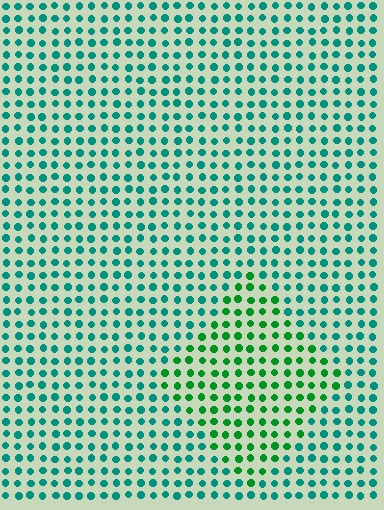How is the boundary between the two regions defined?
The boundary is defined purely by a slight shift in hue (about 38 degrees). Spacing, size, and orientation are identical on both sides.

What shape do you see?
I see a diamond.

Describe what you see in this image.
The image is filled with small teal elements in a uniform arrangement. A diamond-shaped region is visible where the elements are tinted to a slightly different hue, forming a subtle color boundary.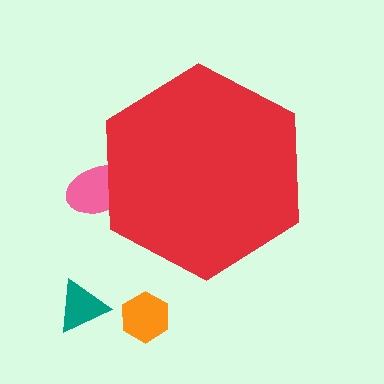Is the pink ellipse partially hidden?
Yes, the pink ellipse is partially hidden behind the red hexagon.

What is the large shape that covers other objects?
A red hexagon.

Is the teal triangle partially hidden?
No, the teal triangle is fully visible.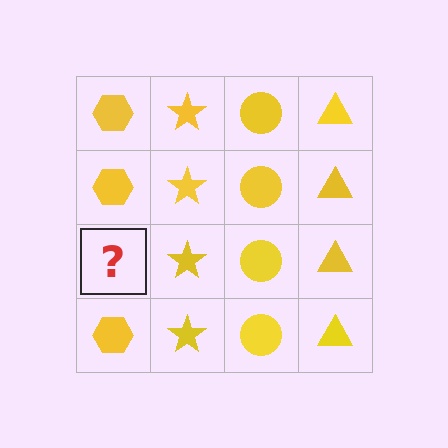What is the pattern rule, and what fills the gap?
The rule is that each column has a consistent shape. The gap should be filled with a yellow hexagon.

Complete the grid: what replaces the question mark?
The question mark should be replaced with a yellow hexagon.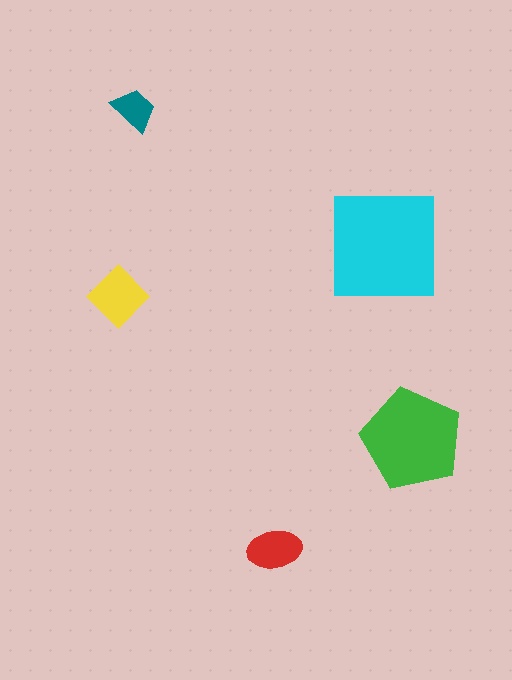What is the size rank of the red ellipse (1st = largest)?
4th.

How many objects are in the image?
There are 5 objects in the image.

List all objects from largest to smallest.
The cyan square, the green pentagon, the yellow diamond, the red ellipse, the teal trapezoid.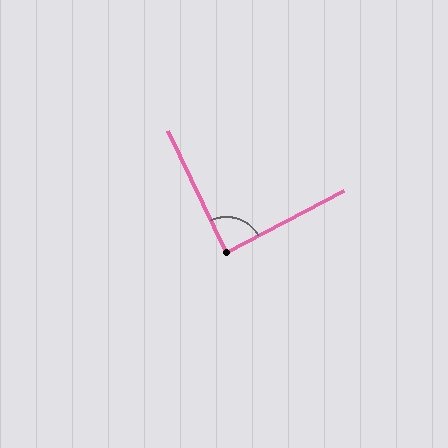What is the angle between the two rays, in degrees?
Approximately 88 degrees.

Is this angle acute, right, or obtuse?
It is approximately a right angle.